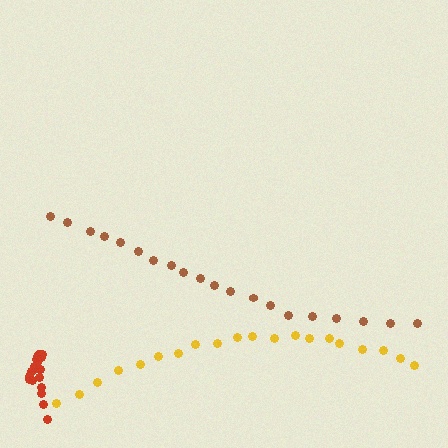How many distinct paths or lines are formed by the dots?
There are 3 distinct paths.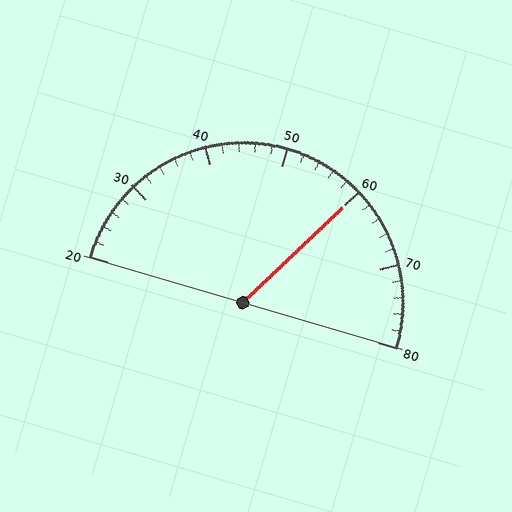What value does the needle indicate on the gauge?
The needle indicates approximately 60.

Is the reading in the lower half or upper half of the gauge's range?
The reading is in the upper half of the range (20 to 80).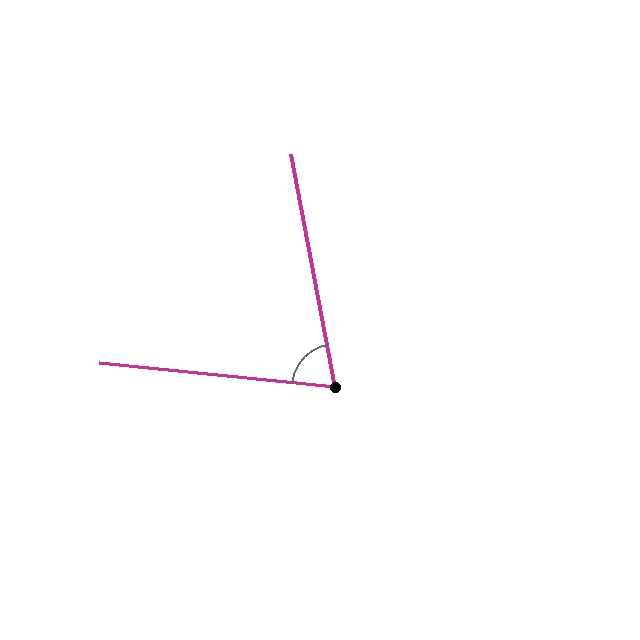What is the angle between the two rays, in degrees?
Approximately 73 degrees.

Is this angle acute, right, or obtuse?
It is acute.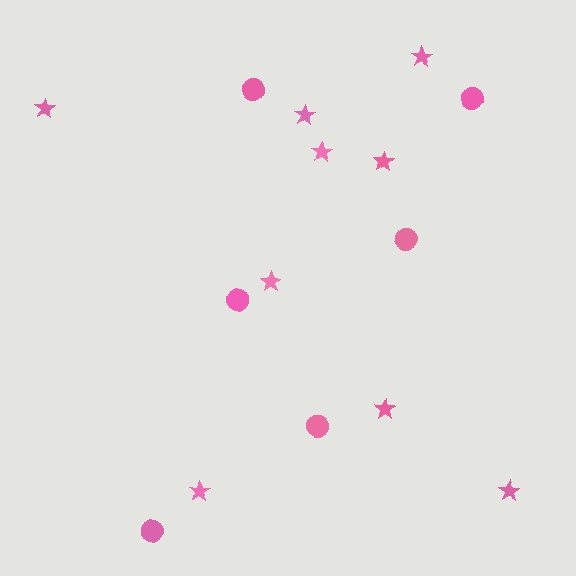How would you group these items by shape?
There are 2 groups: one group of circles (6) and one group of stars (9).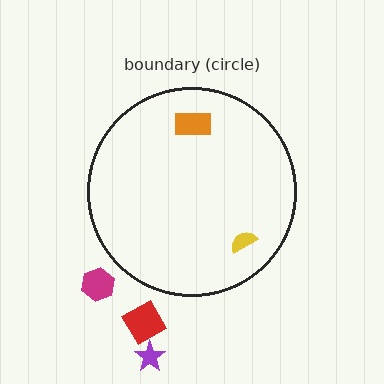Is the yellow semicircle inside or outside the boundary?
Inside.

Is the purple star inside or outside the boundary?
Outside.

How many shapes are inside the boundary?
2 inside, 3 outside.